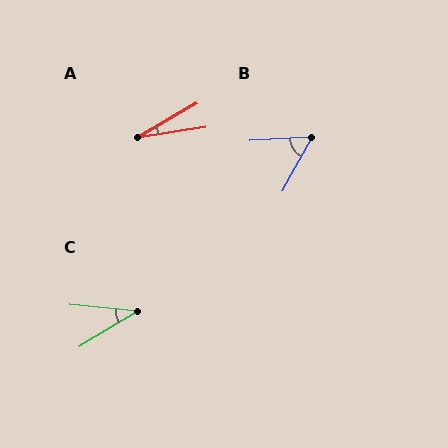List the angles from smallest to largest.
A (21°), C (37°), B (57°).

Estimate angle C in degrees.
Approximately 37 degrees.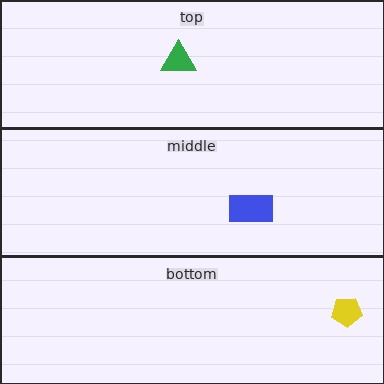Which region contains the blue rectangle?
The middle region.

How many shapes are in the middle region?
1.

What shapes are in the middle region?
The blue rectangle.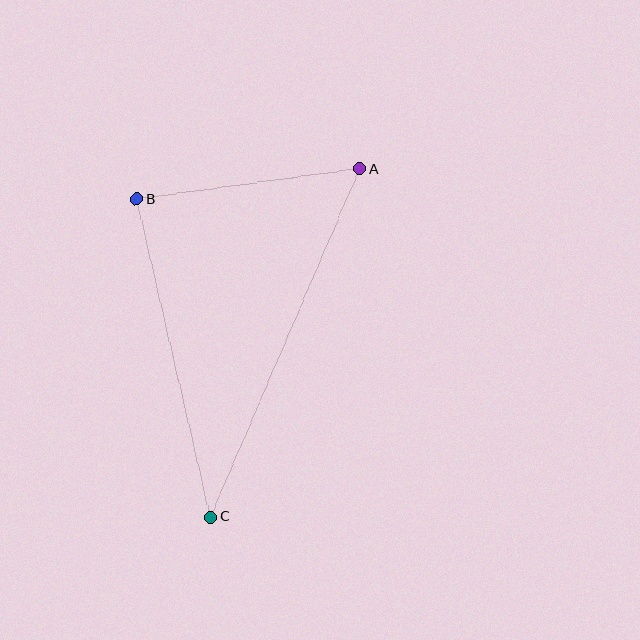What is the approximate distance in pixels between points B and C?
The distance between B and C is approximately 326 pixels.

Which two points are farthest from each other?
Points A and C are farthest from each other.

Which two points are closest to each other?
Points A and B are closest to each other.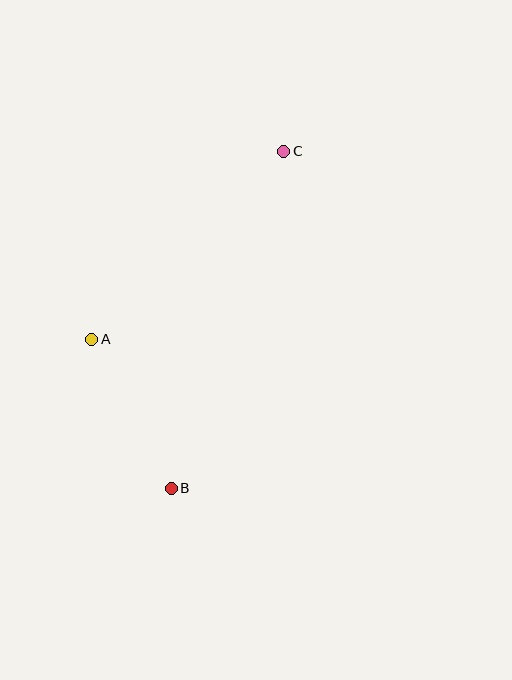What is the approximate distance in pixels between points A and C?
The distance between A and C is approximately 269 pixels.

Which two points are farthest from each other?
Points B and C are farthest from each other.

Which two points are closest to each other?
Points A and B are closest to each other.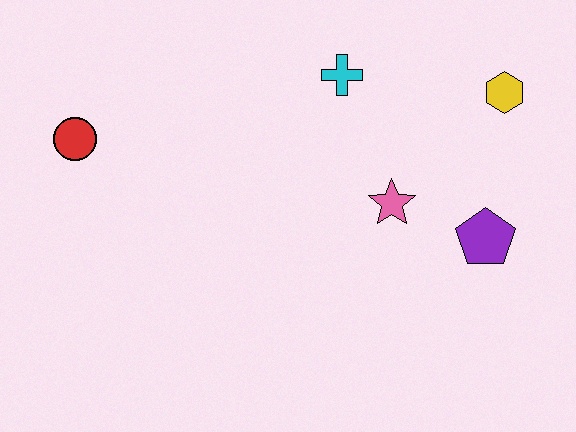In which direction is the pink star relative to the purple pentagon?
The pink star is to the left of the purple pentagon.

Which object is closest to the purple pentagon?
The pink star is closest to the purple pentagon.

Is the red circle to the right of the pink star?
No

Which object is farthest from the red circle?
The yellow hexagon is farthest from the red circle.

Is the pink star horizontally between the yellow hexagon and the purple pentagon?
No